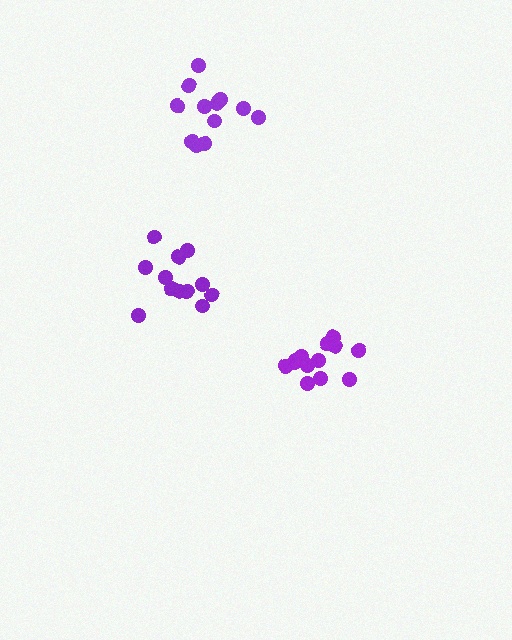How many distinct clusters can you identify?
There are 3 distinct clusters.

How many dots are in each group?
Group 1: 13 dots, Group 2: 13 dots, Group 3: 12 dots (38 total).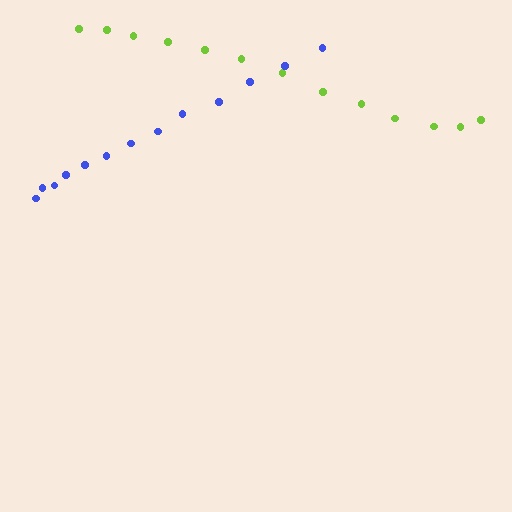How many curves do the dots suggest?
There are 2 distinct paths.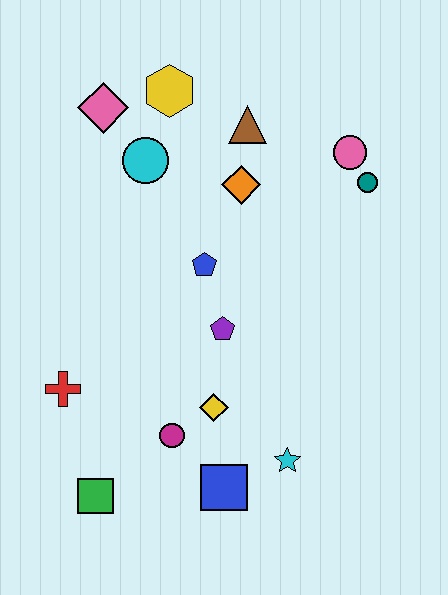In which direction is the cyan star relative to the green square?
The cyan star is to the right of the green square.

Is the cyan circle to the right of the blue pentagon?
No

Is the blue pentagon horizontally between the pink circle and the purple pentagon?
No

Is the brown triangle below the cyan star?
No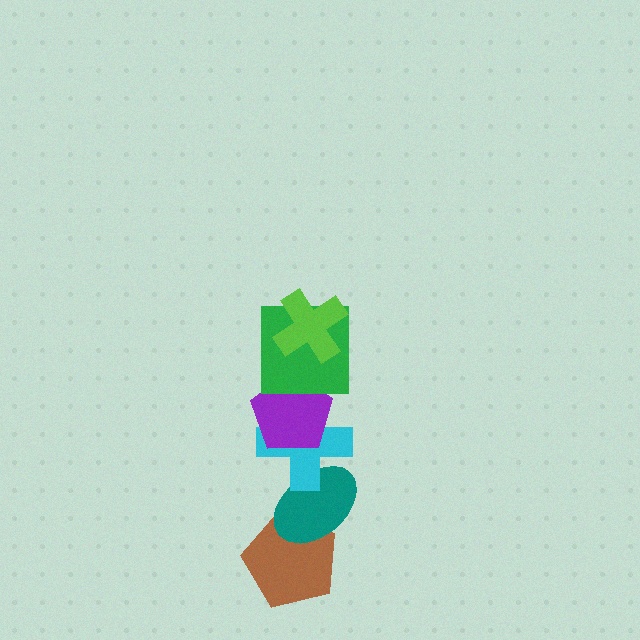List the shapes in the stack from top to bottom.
From top to bottom: the lime cross, the green square, the purple pentagon, the cyan cross, the teal ellipse, the brown pentagon.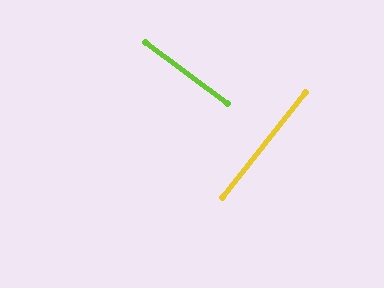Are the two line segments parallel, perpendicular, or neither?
Perpendicular — they meet at approximately 88°.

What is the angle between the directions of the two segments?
Approximately 88 degrees.